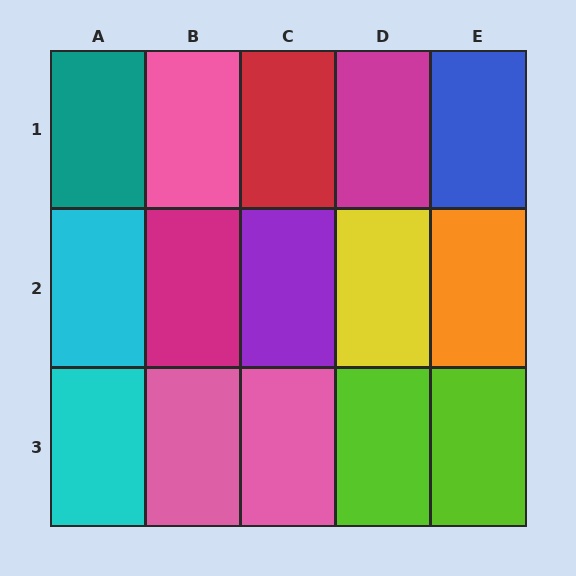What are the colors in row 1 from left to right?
Teal, pink, red, magenta, blue.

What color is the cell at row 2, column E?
Orange.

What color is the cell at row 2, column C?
Purple.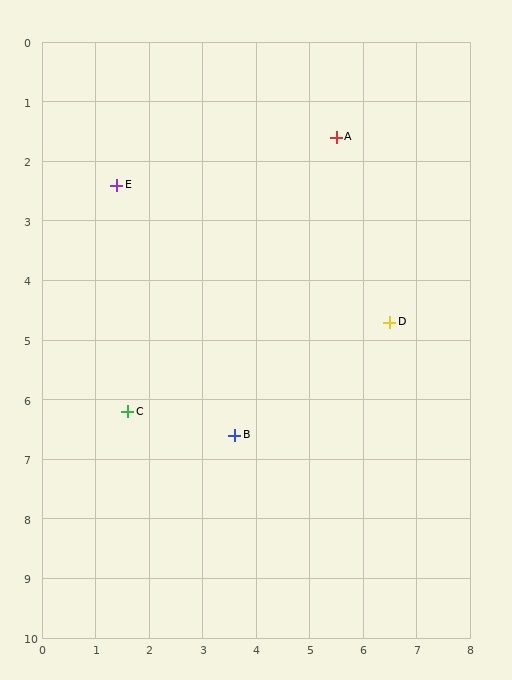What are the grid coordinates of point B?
Point B is at approximately (3.6, 6.6).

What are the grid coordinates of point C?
Point C is at approximately (1.6, 6.2).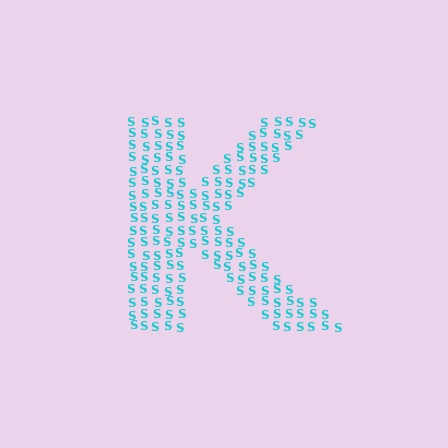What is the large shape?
The large shape is the letter K.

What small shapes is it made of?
It is made of small letter S's.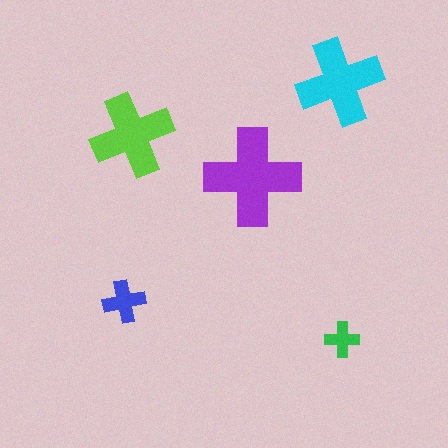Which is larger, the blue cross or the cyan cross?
The cyan one.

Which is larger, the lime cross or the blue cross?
The lime one.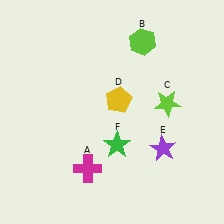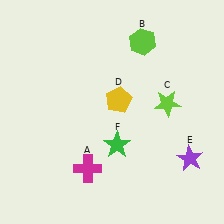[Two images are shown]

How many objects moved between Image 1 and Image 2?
1 object moved between the two images.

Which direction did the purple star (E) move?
The purple star (E) moved right.